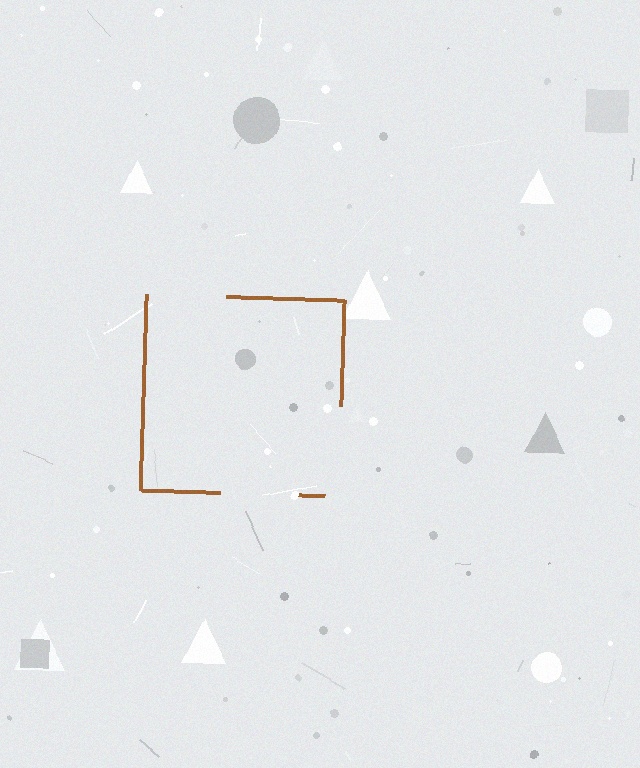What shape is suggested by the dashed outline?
The dashed outline suggests a square.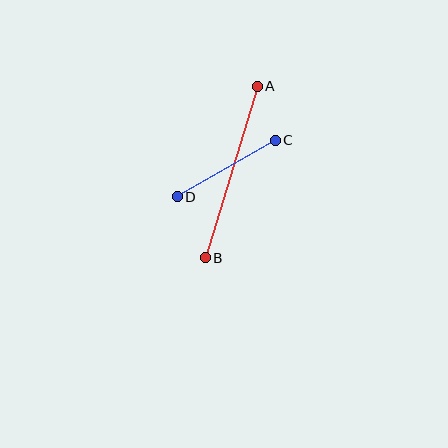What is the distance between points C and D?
The distance is approximately 113 pixels.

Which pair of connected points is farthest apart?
Points A and B are farthest apart.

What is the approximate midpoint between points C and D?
The midpoint is at approximately (226, 169) pixels.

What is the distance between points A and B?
The distance is approximately 179 pixels.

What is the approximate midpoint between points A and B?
The midpoint is at approximately (231, 172) pixels.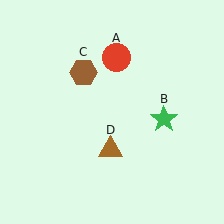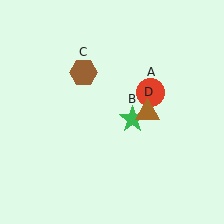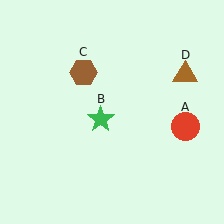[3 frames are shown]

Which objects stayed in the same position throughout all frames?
Brown hexagon (object C) remained stationary.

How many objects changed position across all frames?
3 objects changed position: red circle (object A), green star (object B), brown triangle (object D).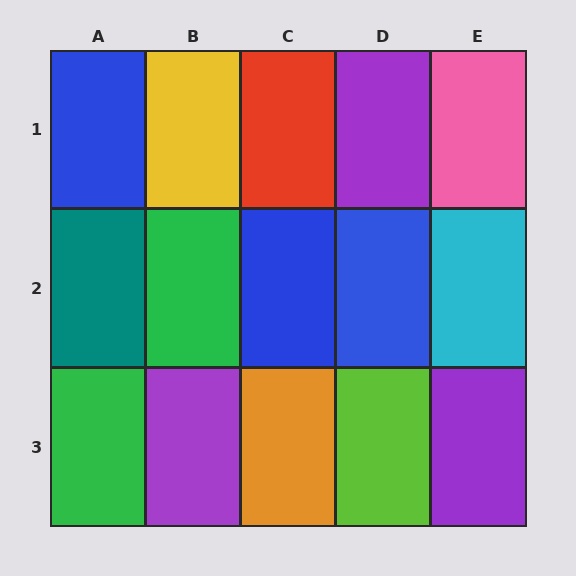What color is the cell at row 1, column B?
Yellow.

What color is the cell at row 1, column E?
Pink.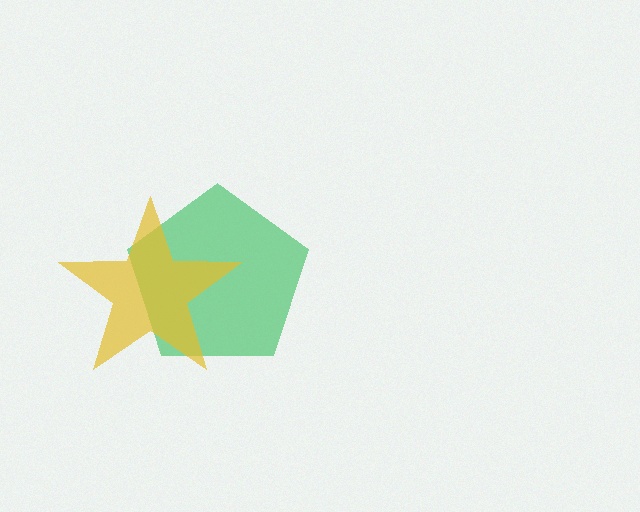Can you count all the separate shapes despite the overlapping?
Yes, there are 2 separate shapes.